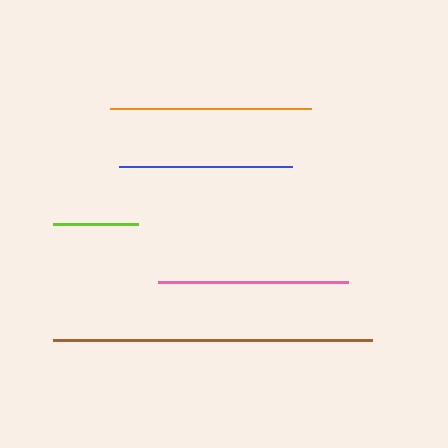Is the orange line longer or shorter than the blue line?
The orange line is longer than the blue line.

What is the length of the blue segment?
The blue segment is approximately 173 pixels long.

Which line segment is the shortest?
The lime line is the shortest at approximately 85 pixels.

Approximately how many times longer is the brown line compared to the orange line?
The brown line is approximately 1.6 times the length of the orange line.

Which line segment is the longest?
The brown line is the longest at approximately 319 pixels.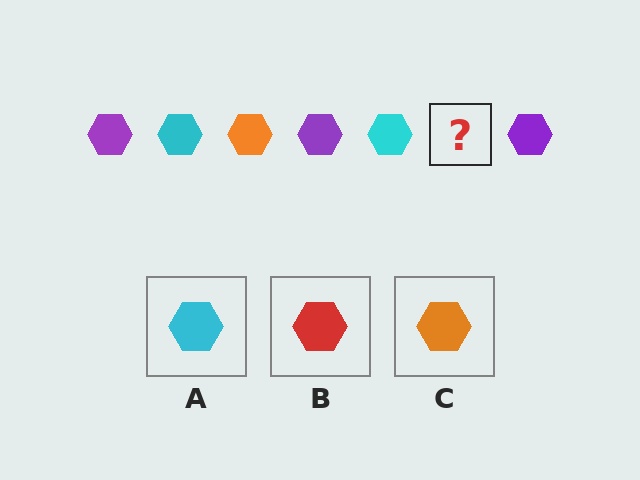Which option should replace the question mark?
Option C.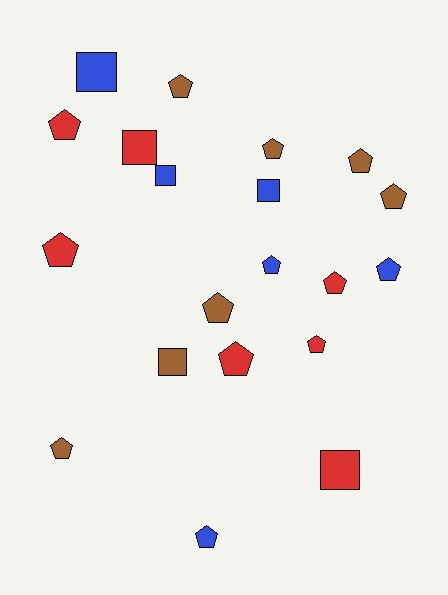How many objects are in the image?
There are 20 objects.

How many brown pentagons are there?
There are 6 brown pentagons.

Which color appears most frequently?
Red, with 7 objects.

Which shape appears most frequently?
Pentagon, with 14 objects.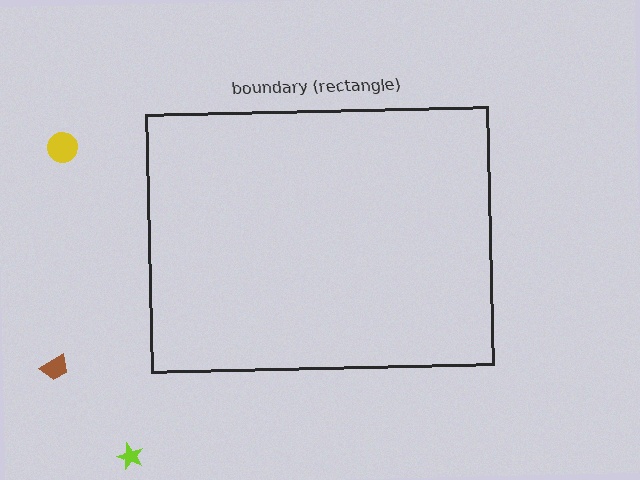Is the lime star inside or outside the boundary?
Outside.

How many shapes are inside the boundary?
0 inside, 3 outside.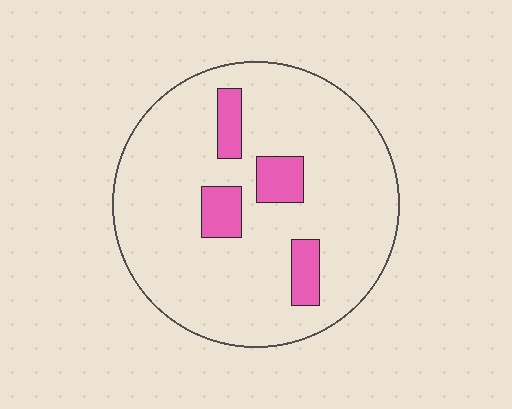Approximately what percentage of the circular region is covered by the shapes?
Approximately 10%.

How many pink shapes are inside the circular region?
4.